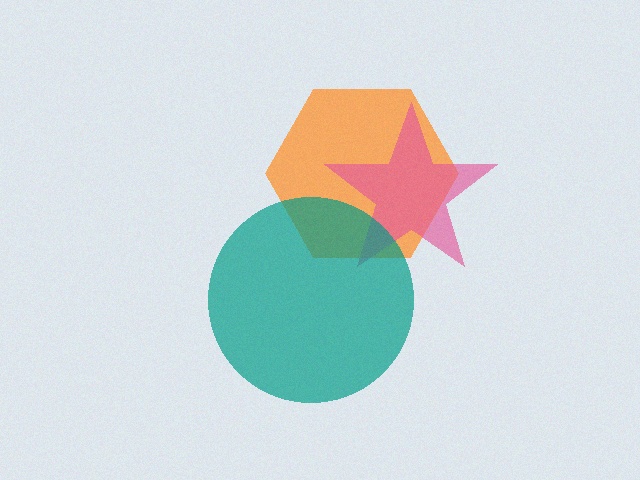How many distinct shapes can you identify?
There are 3 distinct shapes: an orange hexagon, a pink star, a teal circle.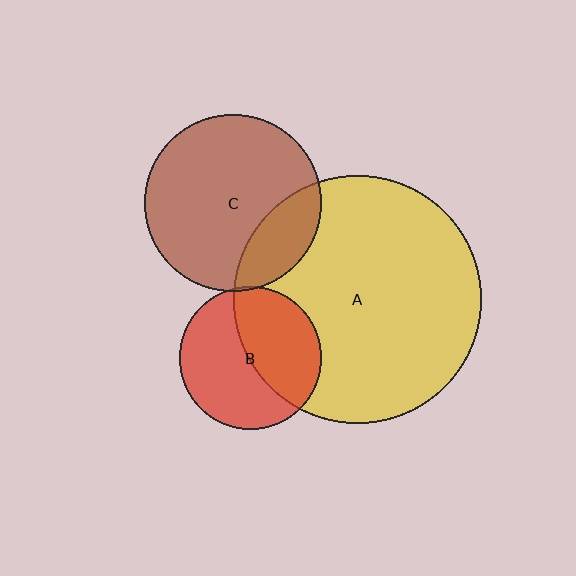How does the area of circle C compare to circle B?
Approximately 1.5 times.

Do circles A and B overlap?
Yes.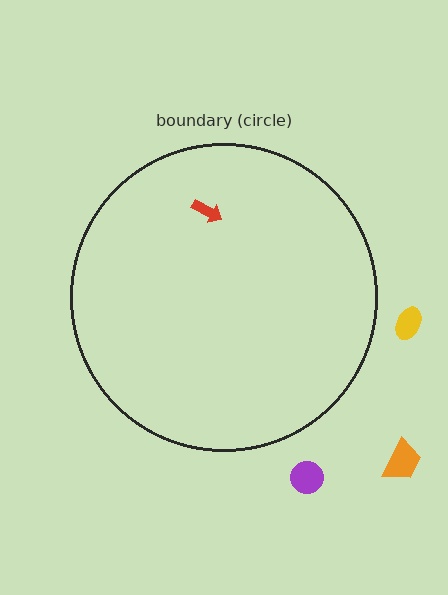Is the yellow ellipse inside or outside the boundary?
Outside.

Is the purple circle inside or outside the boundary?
Outside.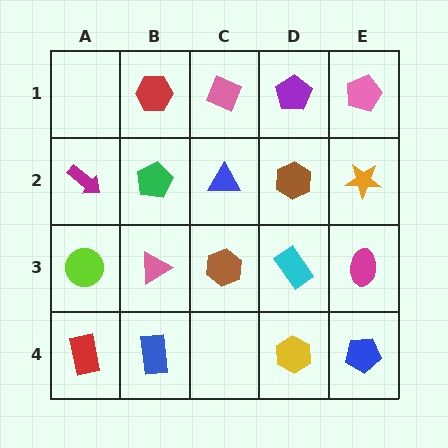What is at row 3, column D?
A cyan rectangle.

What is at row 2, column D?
A brown hexagon.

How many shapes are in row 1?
4 shapes.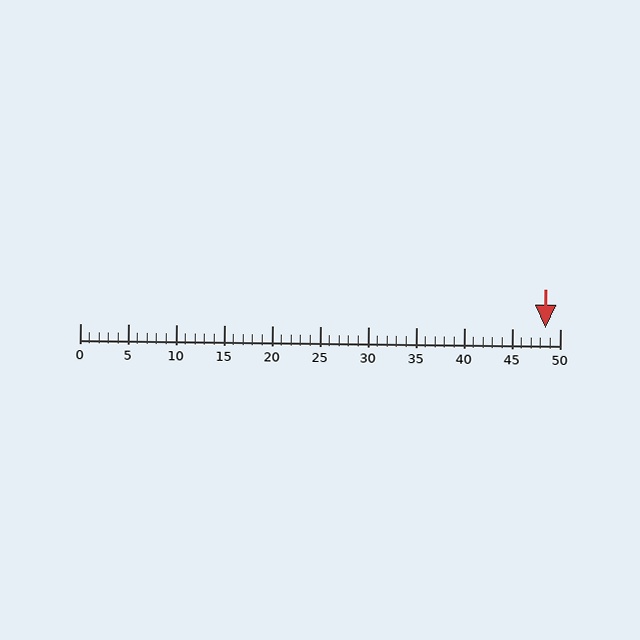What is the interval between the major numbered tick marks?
The major tick marks are spaced 5 units apart.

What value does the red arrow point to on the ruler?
The red arrow points to approximately 48.